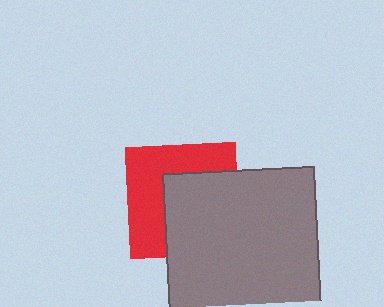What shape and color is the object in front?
The object in front is a gray square.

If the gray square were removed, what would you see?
You would see the complete red square.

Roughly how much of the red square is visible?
About half of it is visible (roughly 50%).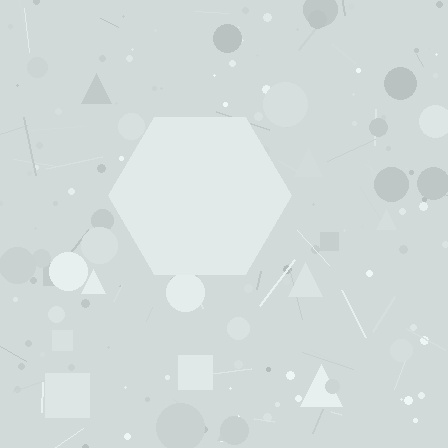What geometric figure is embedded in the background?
A hexagon is embedded in the background.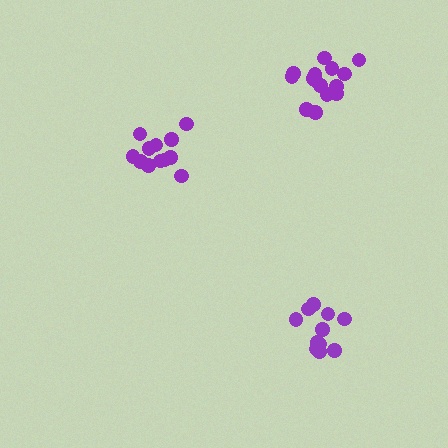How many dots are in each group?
Group 1: 12 dots, Group 2: 15 dots, Group 3: 11 dots (38 total).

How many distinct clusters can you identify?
There are 3 distinct clusters.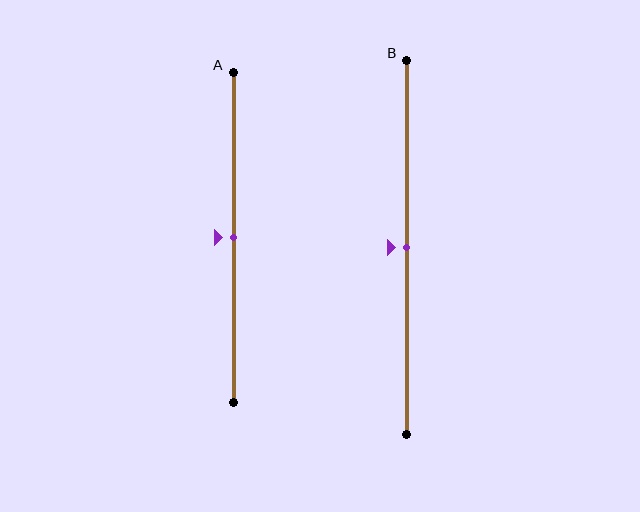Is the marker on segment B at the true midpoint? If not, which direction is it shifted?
Yes, the marker on segment B is at the true midpoint.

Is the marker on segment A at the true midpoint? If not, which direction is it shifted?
Yes, the marker on segment A is at the true midpoint.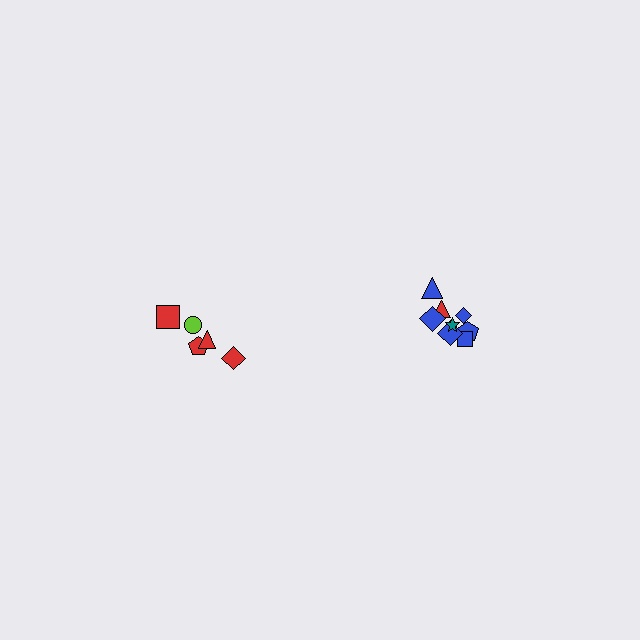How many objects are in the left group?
There are 5 objects.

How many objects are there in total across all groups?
There are 13 objects.